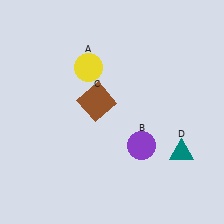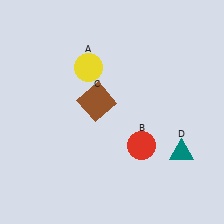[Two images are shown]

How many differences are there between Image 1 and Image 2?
There is 1 difference between the two images.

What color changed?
The circle (B) changed from purple in Image 1 to red in Image 2.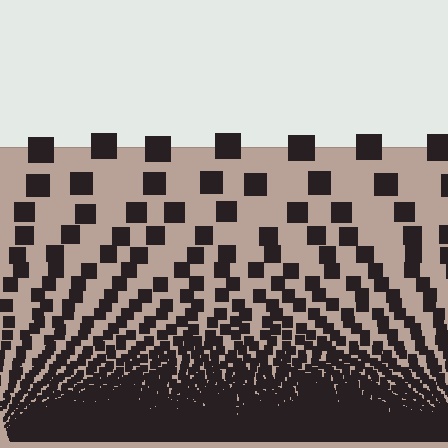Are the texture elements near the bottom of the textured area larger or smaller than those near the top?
Smaller. The gradient is inverted — elements near the bottom are smaller and denser.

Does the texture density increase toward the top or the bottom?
Density increases toward the bottom.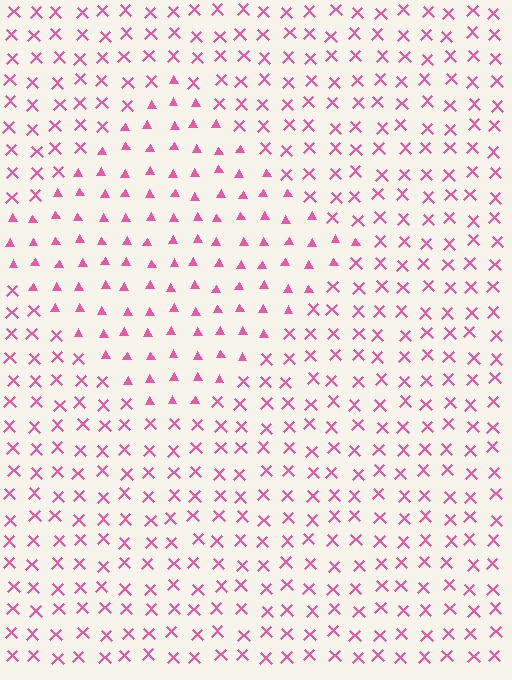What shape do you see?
I see a diamond.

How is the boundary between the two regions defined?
The boundary is defined by a change in element shape: triangles inside vs. X marks outside. All elements share the same color and spacing.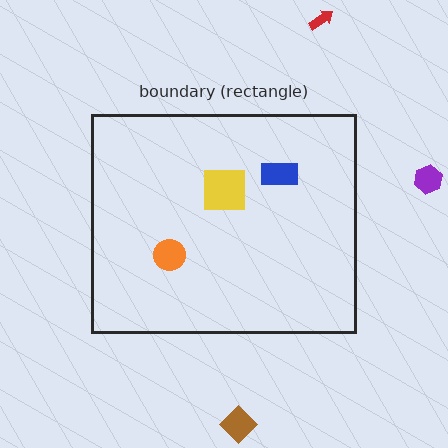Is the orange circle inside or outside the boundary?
Inside.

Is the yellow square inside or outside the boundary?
Inside.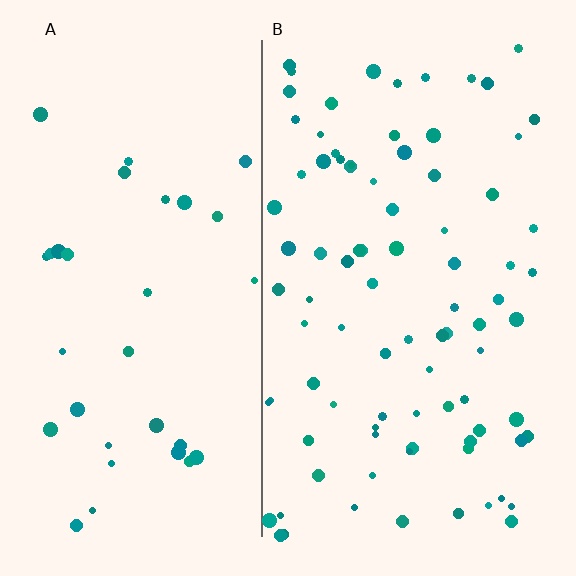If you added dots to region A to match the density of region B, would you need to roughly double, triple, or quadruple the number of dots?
Approximately triple.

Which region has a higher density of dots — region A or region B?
B (the right).